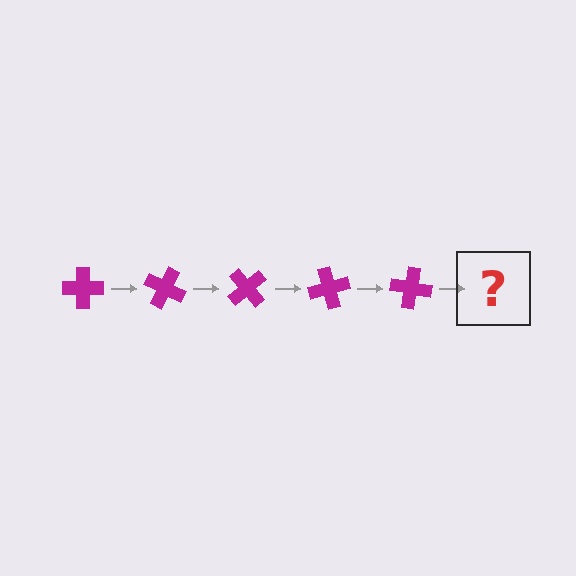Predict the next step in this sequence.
The next step is a magenta cross rotated 125 degrees.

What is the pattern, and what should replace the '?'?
The pattern is that the cross rotates 25 degrees each step. The '?' should be a magenta cross rotated 125 degrees.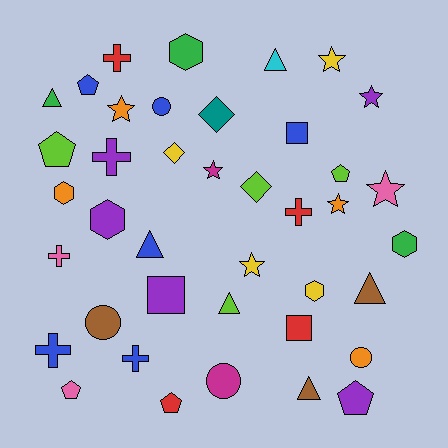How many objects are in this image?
There are 40 objects.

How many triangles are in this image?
There are 6 triangles.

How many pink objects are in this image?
There are 3 pink objects.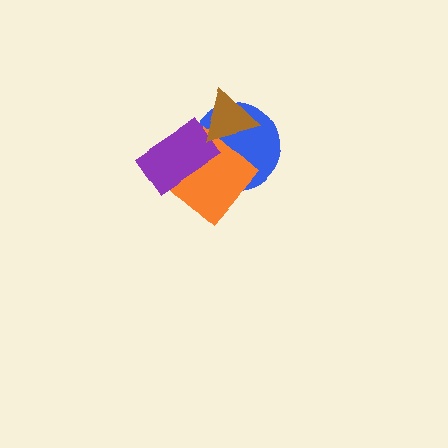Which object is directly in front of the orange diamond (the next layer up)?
The purple rectangle is directly in front of the orange diamond.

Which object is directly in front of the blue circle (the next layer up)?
The orange diamond is directly in front of the blue circle.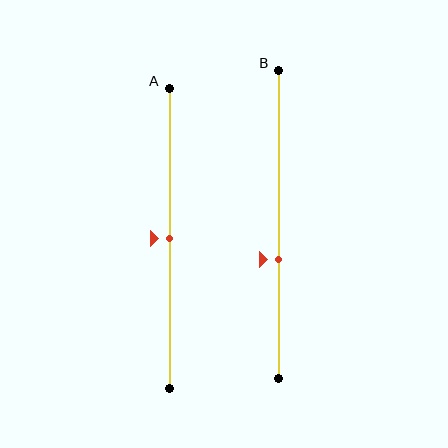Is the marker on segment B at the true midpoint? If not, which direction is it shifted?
No, the marker on segment B is shifted downward by about 11% of the segment length.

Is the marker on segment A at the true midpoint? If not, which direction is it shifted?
Yes, the marker on segment A is at the true midpoint.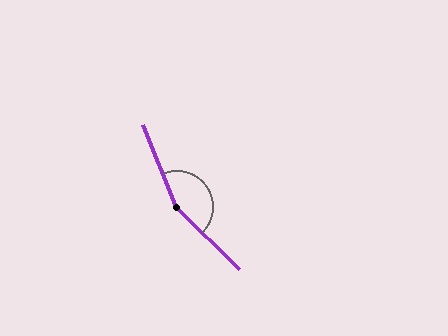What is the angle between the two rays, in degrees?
Approximately 157 degrees.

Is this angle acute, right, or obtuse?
It is obtuse.